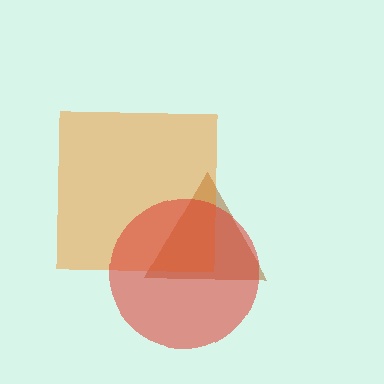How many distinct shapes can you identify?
There are 3 distinct shapes: a brown triangle, an orange square, a red circle.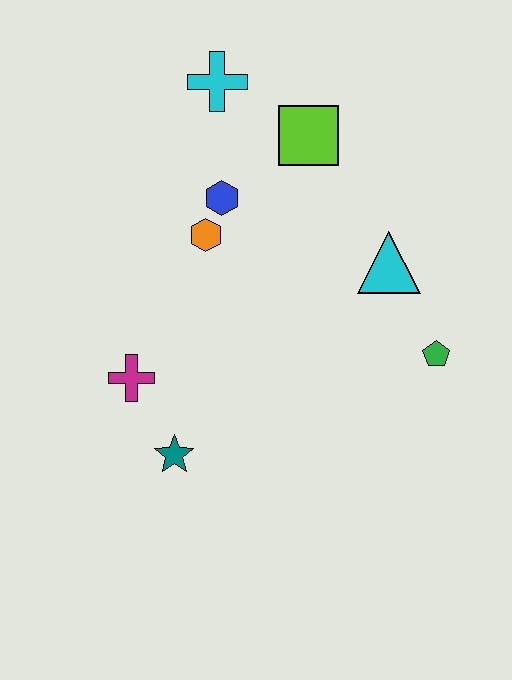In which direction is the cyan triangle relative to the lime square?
The cyan triangle is below the lime square.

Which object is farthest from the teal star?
The cyan cross is farthest from the teal star.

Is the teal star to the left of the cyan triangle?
Yes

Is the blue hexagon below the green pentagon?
No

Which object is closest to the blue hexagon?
The orange hexagon is closest to the blue hexagon.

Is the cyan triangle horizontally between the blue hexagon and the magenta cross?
No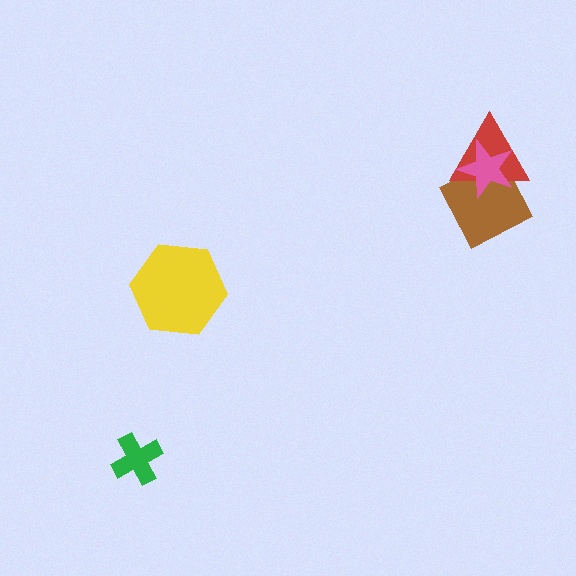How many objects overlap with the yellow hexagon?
0 objects overlap with the yellow hexagon.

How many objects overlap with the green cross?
0 objects overlap with the green cross.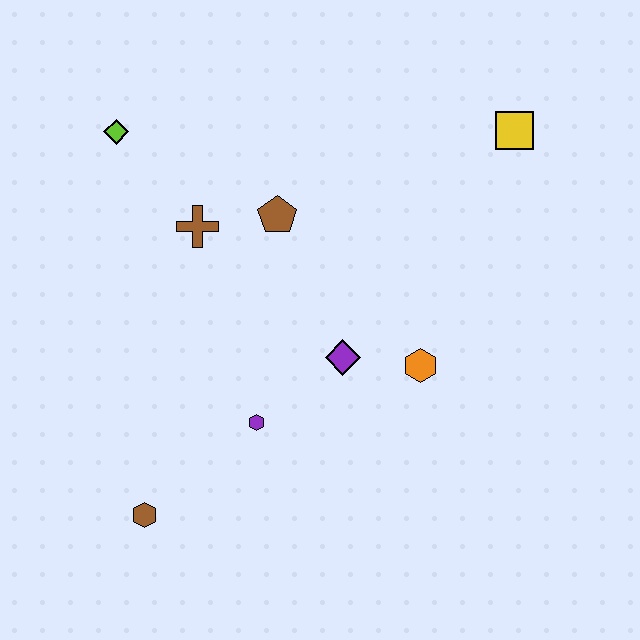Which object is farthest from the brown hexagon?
The yellow square is farthest from the brown hexagon.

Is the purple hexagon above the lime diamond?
No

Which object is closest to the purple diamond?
The orange hexagon is closest to the purple diamond.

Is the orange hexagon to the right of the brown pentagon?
Yes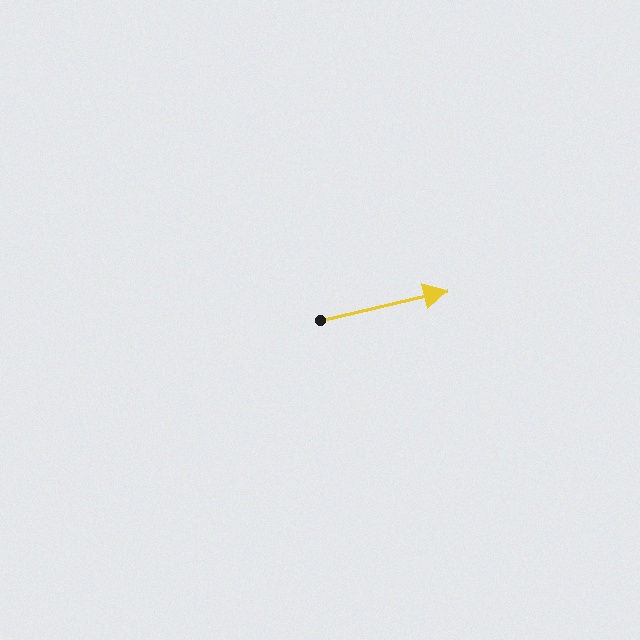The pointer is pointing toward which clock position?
Roughly 3 o'clock.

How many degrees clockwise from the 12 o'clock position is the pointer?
Approximately 77 degrees.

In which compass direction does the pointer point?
East.